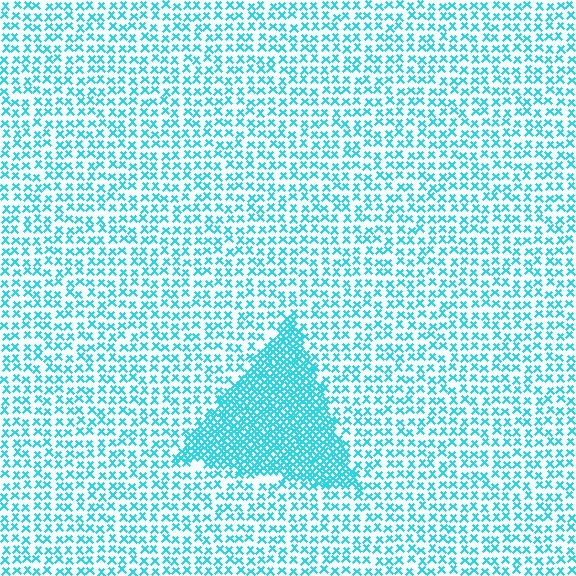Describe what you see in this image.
The image contains small cyan elements arranged at two different densities. A triangle-shaped region is visible where the elements are more densely packed than the surrounding area.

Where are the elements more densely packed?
The elements are more densely packed inside the triangle boundary.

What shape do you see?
I see a triangle.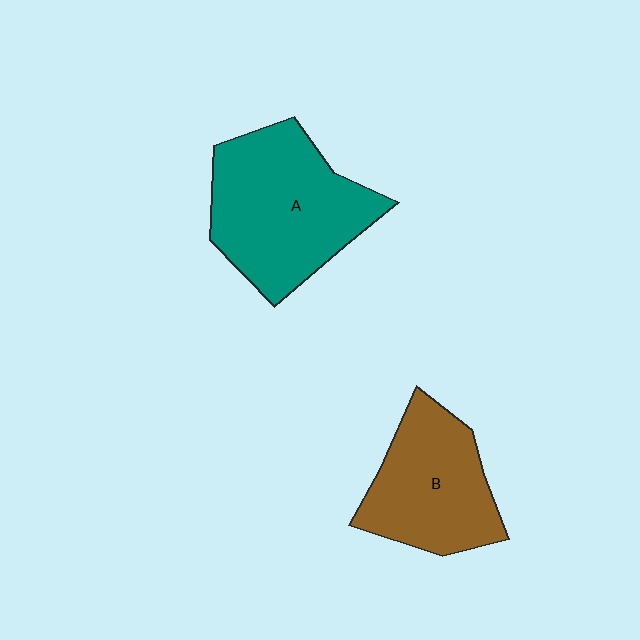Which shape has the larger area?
Shape A (teal).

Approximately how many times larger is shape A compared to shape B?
Approximately 1.3 times.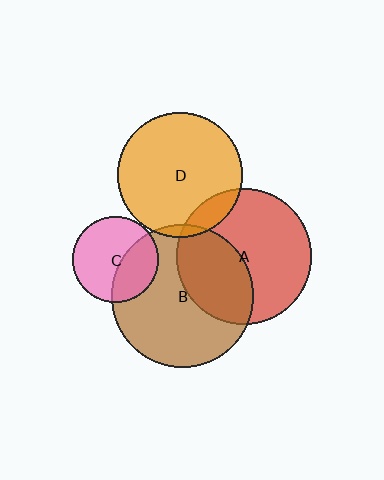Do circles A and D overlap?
Yes.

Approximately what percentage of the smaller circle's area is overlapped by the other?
Approximately 10%.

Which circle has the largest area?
Circle B (brown).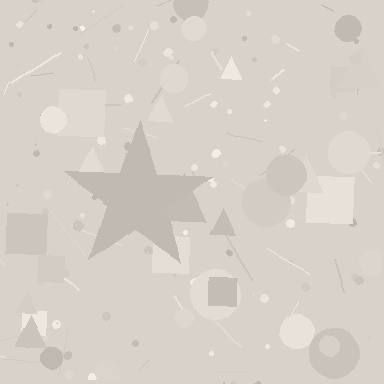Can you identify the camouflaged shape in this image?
The camouflaged shape is a star.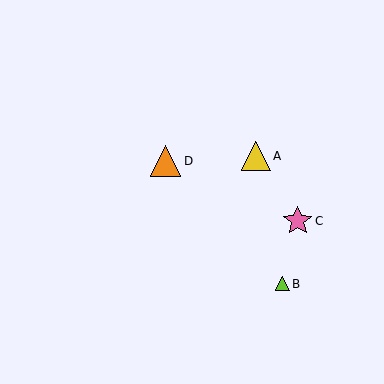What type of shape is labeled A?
Shape A is a yellow triangle.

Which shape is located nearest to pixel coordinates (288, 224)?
The pink star (labeled C) at (298, 221) is nearest to that location.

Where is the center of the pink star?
The center of the pink star is at (298, 221).